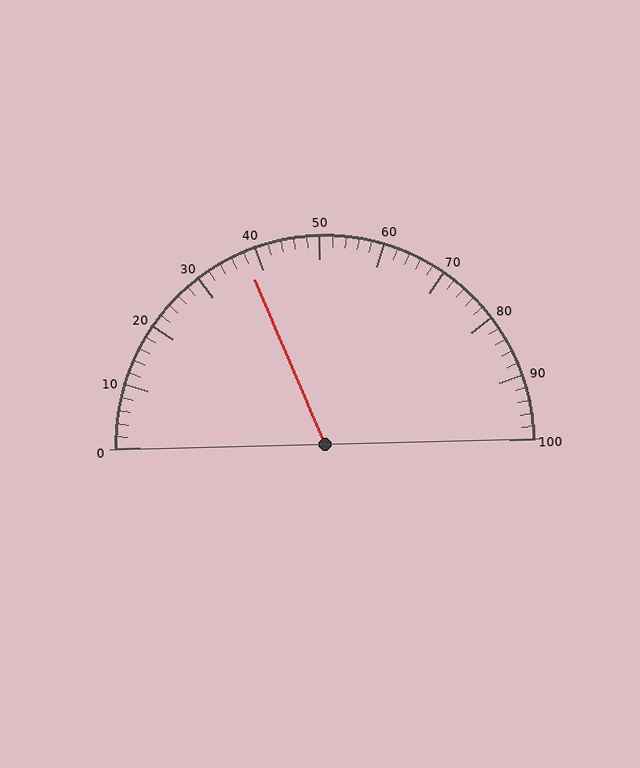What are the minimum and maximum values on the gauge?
The gauge ranges from 0 to 100.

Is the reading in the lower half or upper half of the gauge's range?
The reading is in the lower half of the range (0 to 100).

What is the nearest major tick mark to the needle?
The nearest major tick mark is 40.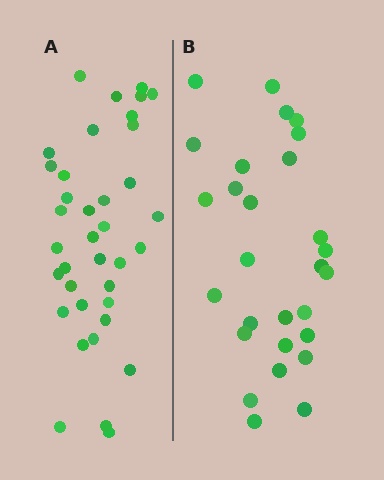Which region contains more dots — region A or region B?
Region A (the left region) has more dots.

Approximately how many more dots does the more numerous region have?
Region A has roughly 8 or so more dots than region B.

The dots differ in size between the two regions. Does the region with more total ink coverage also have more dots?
No. Region B has more total ink coverage because its dots are larger, but region A actually contains more individual dots. Total area can be misleading — the number of items is what matters here.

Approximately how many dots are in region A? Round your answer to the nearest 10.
About 40 dots. (The exact count is 37, which rounds to 40.)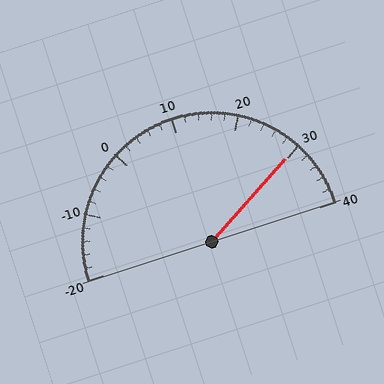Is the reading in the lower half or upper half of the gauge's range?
The reading is in the upper half of the range (-20 to 40).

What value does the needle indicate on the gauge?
The needle indicates approximately 30.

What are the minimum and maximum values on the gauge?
The gauge ranges from -20 to 40.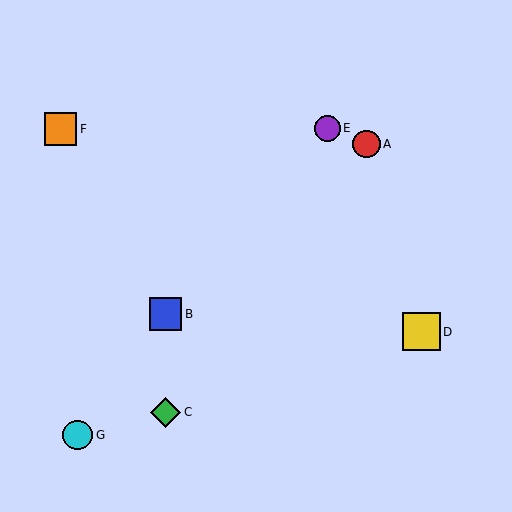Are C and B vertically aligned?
Yes, both are at x≈166.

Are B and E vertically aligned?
No, B is at x≈166 and E is at x≈327.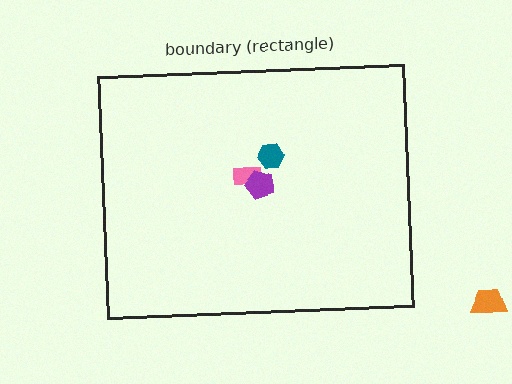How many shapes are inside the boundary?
3 inside, 1 outside.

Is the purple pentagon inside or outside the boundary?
Inside.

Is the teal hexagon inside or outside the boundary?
Inside.